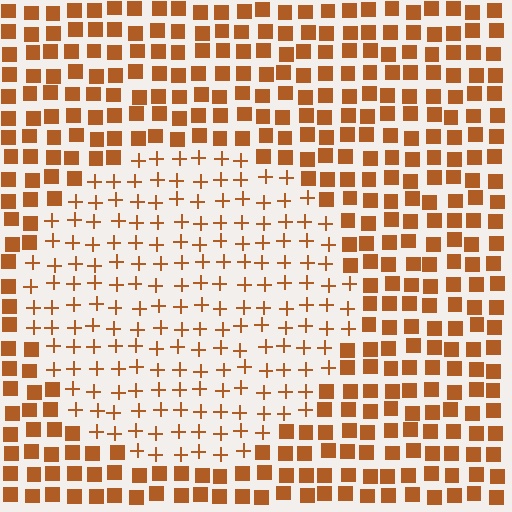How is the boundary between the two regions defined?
The boundary is defined by a change in element shape: plus signs inside vs. squares outside. All elements share the same color and spacing.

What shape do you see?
I see a circle.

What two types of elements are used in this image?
The image uses plus signs inside the circle region and squares outside it.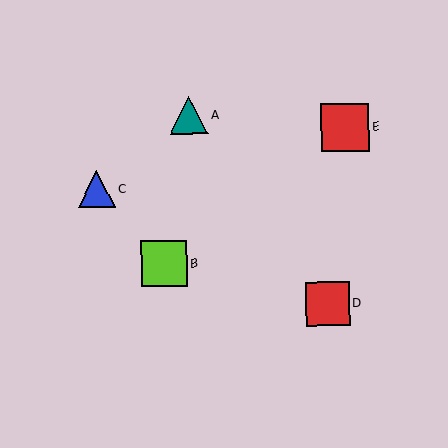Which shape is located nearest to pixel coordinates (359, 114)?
The red square (labeled E) at (345, 127) is nearest to that location.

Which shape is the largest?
The red square (labeled E) is the largest.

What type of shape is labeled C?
Shape C is a blue triangle.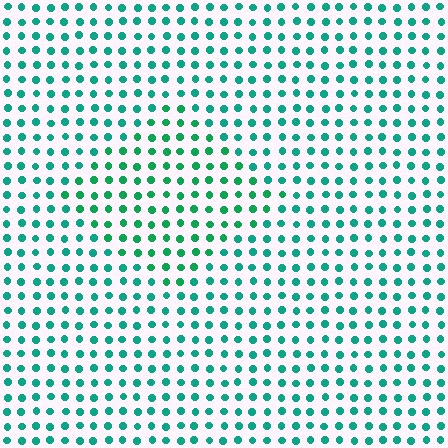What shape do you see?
I see a diamond.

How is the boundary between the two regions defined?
The boundary is defined purely by a slight shift in hue (about 21 degrees). Spacing, size, and orientation are identical on both sides.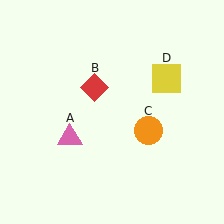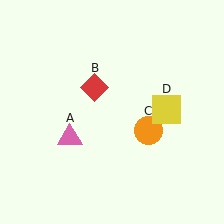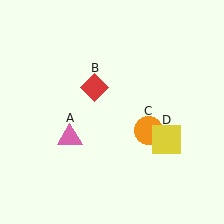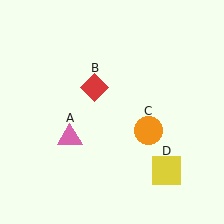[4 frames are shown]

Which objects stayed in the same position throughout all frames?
Pink triangle (object A) and red diamond (object B) and orange circle (object C) remained stationary.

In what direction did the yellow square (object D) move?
The yellow square (object D) moved down.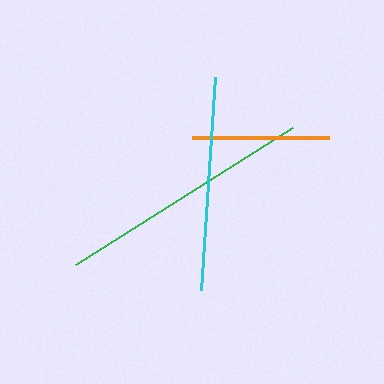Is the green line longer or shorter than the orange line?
The green line is longer than the orange line.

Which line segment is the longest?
The green line is the longest at approximately 256 pixels.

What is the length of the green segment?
The green segment is approximately 256 pixels long.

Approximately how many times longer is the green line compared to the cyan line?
The green line is approximately 1.2 times the length of the cyan line.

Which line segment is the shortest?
The orange line is the shortest at approximately 137 pixels.